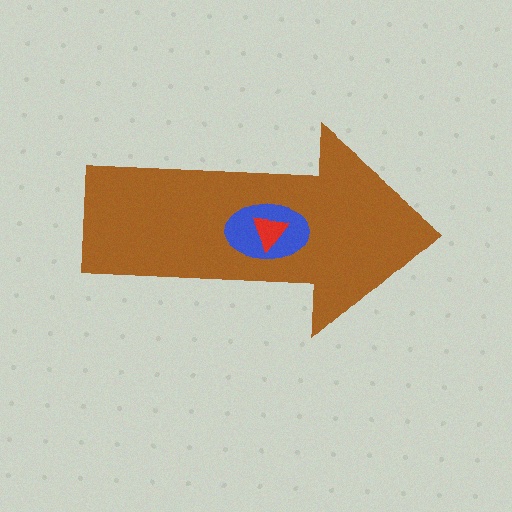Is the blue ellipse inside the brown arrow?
Yes.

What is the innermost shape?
The red triangle.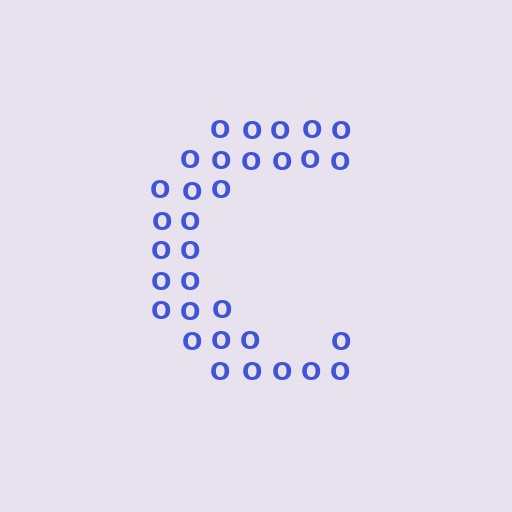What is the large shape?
The large shape is the letter C.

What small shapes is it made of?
It is made of small letter O's.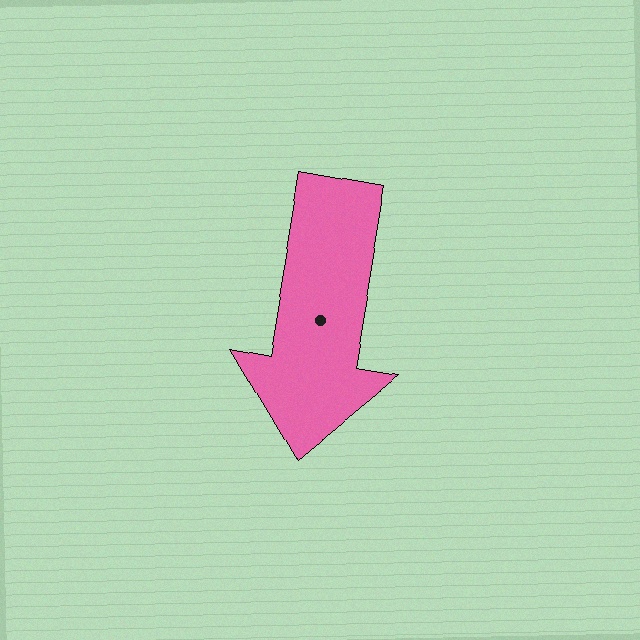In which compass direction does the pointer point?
South.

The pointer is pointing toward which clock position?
Roughly 6 o'clock.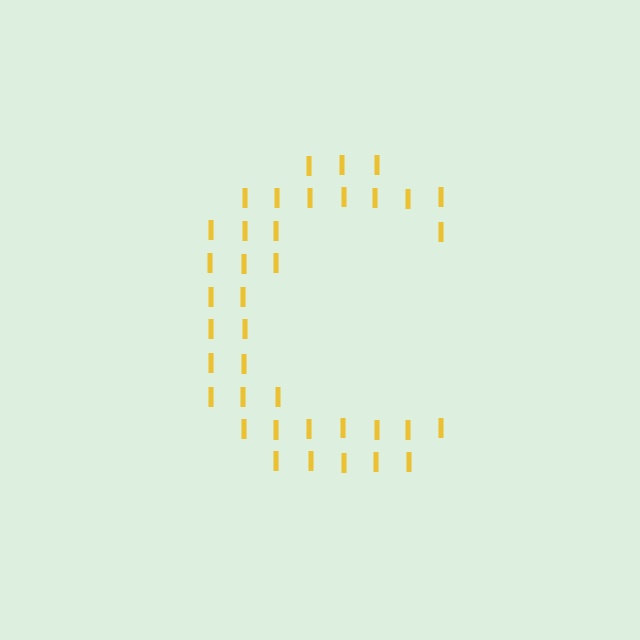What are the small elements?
The small elements are letter I's.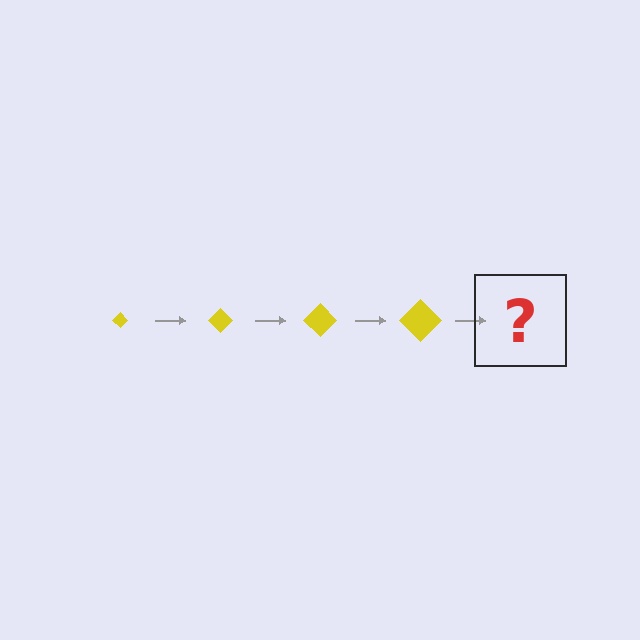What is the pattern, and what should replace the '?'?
The pattern is that the diamond gets progressively larger each step. The '?' should be a yellow diamond, larger than the previous one.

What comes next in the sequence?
The next element should be a yellow diamond, larger than the previous one.